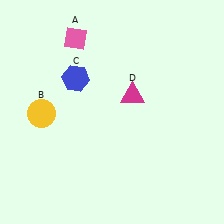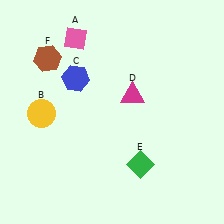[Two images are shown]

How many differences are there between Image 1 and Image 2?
There are 2 differences between the two images.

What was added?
A green diamond (E), a brown hexagon (F) were added in Image 2.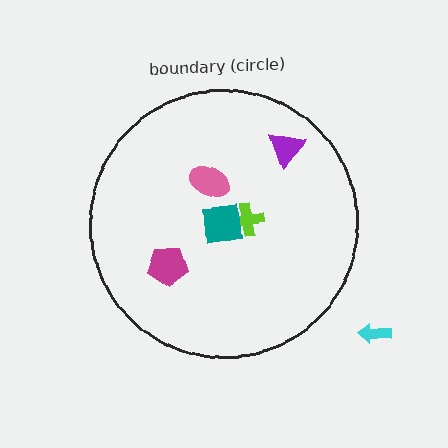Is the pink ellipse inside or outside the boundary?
Inside.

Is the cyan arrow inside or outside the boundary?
Outside.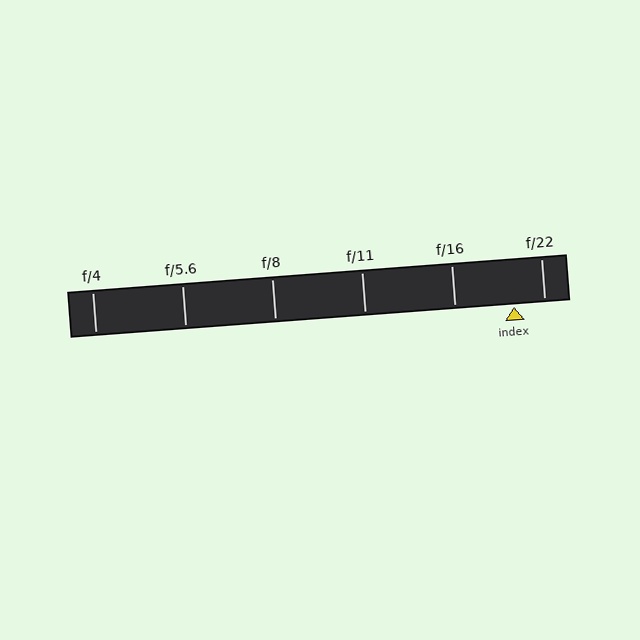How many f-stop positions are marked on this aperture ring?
There are 6 f-stop positions marked.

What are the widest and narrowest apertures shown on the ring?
The widest aperture shown is f/4 and the narrowest is f/22.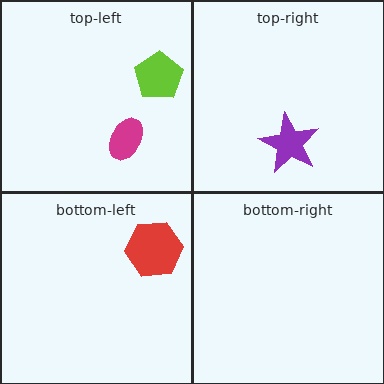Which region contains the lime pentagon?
The top-left region.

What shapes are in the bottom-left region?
The red hexagon.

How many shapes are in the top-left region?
2.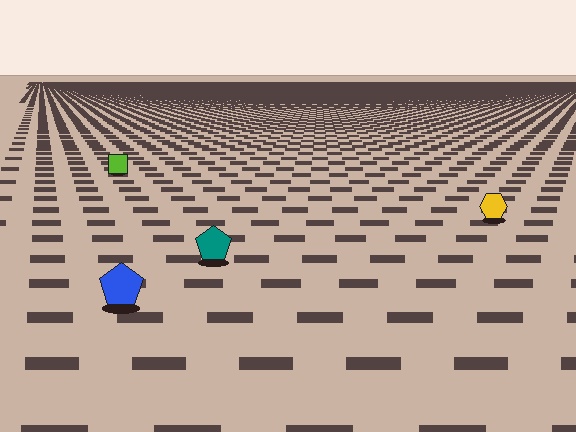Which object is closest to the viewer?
The blue pentagon is closest. The texture marks near it are larger and more spread out.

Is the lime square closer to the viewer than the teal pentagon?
No. The teal pentagon is closer — you can tell from the texture gradient: the ground texture is coarser near it.